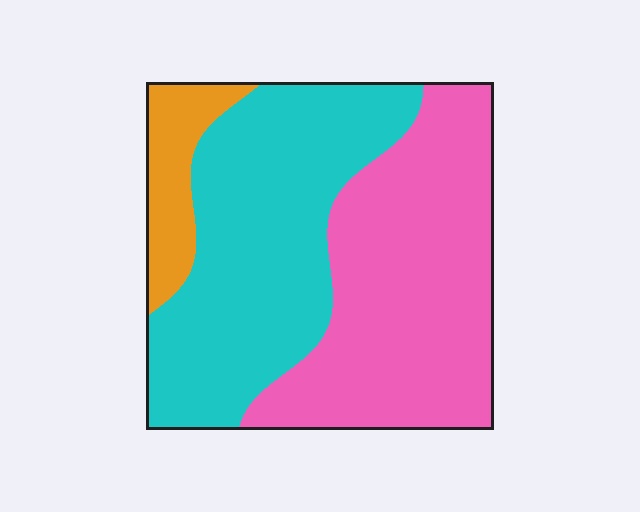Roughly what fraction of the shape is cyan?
Cyan takes up between a quarter and a half of the shape.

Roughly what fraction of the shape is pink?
Pink covers around 45% of the shape.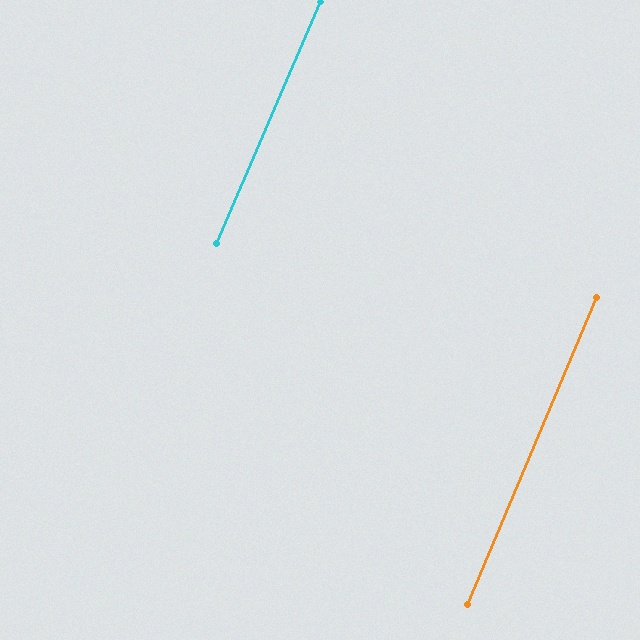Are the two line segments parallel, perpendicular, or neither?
Parallel — their directions differ by only 0.3°.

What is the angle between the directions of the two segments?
Approximately 0 degrees.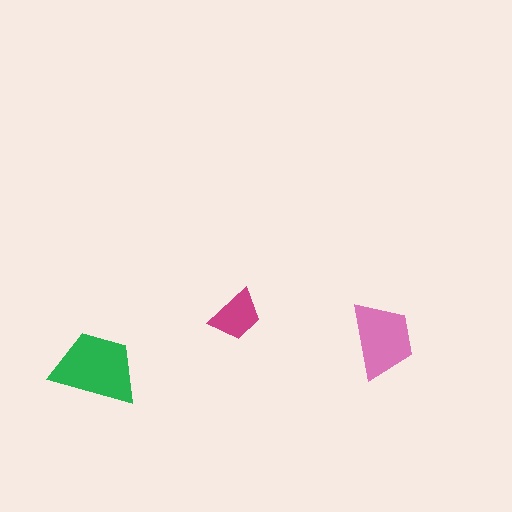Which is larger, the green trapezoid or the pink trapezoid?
The green one.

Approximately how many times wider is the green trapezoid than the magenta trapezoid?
About 1.5 times wider.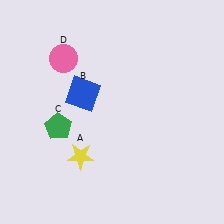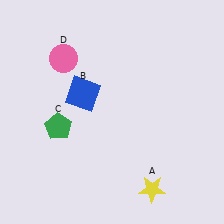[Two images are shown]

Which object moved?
The yellow star (A) moved right.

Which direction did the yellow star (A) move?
The yellow star (A) moved right.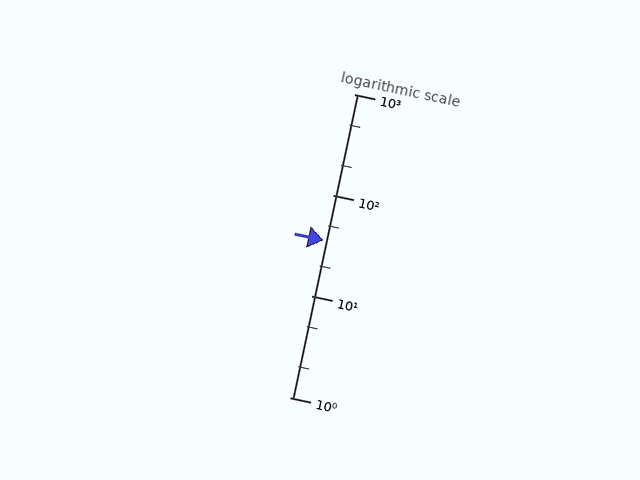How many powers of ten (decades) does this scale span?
The scale spans 3 decades, from 1 to 1000.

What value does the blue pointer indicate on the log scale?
The pointer indicates approximately 36.